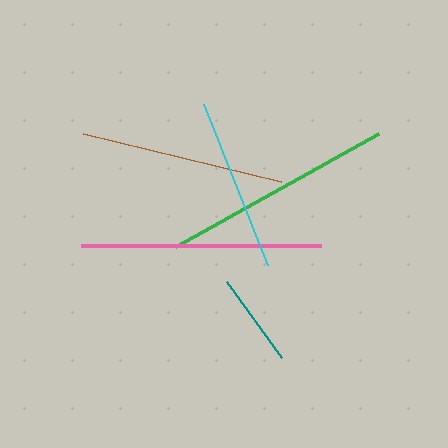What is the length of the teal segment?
The teal segment is approximately 94 pixels long.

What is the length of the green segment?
The green segment is approximately 232 pixels long.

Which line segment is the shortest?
The teal line is the shortest at approximately 94 pixels.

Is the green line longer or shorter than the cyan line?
The green line is longer than the cyan line.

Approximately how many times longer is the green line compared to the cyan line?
The green line is approximately 1.3 times the length of the cyan line.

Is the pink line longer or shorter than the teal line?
The pink line is longer than the teal line.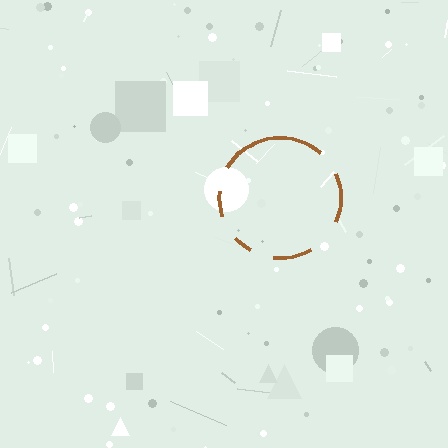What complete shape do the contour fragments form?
The contour fragments form a circle.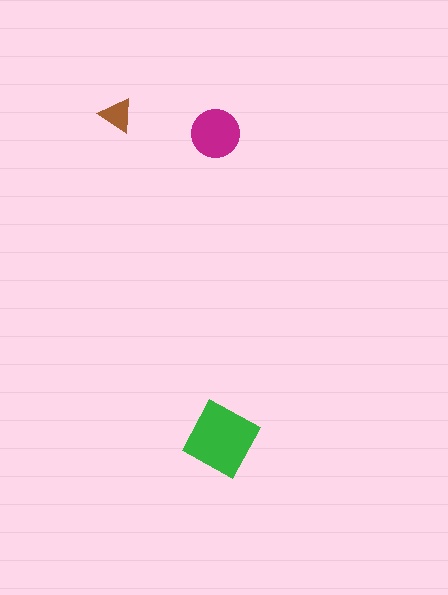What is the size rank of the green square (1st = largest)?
1st.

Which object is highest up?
The brown triangle is topmost.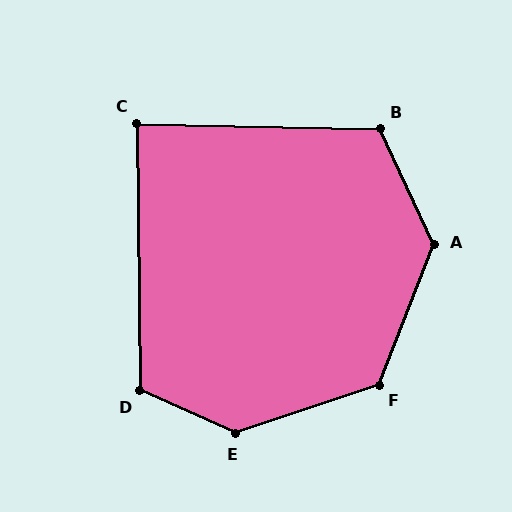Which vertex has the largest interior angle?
E, at approximately 138 degrees.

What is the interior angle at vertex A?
Approximately 134 degrees (obtuse).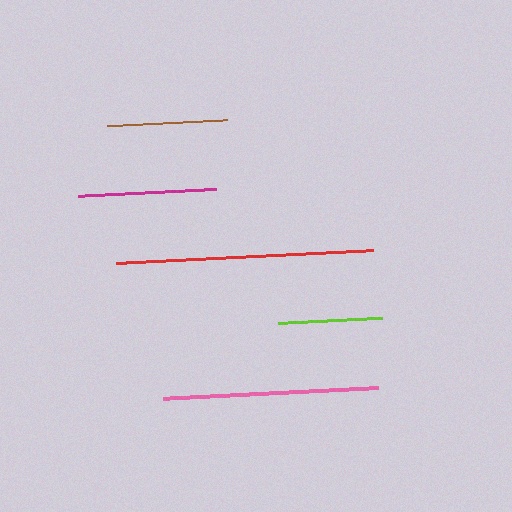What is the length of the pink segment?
The pink segment is approximately 214 pixels long.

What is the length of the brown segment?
The brown segment is approximately 119 pixels long.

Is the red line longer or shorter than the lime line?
The red line is longer than the lime line.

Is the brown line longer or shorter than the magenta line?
The magenta line is longer than the brown line.